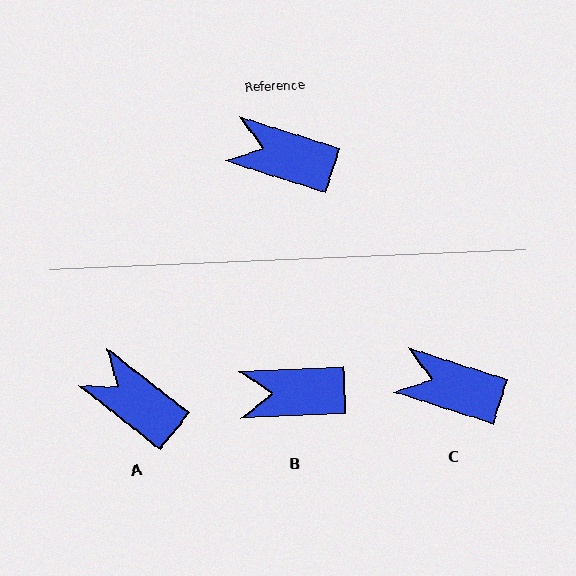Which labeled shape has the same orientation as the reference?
C.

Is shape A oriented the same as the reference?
No, it is off by about 21 degrees.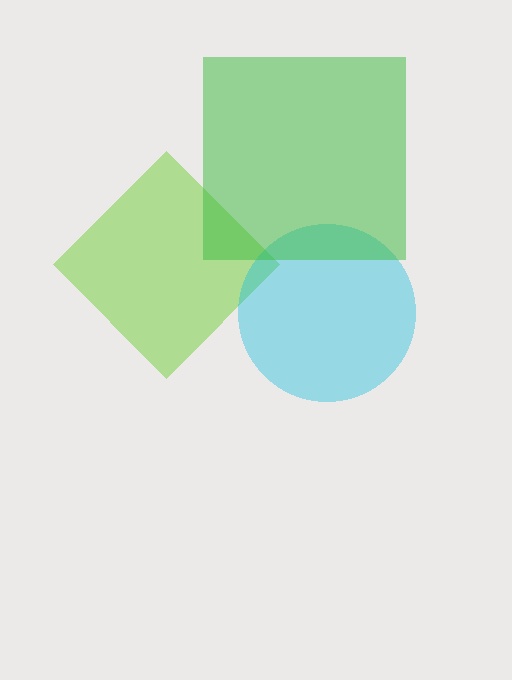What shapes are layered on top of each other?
The layered shapes are: a lime diamond, a cyan circle, a green square.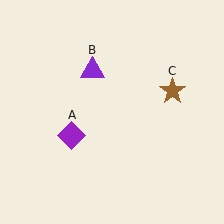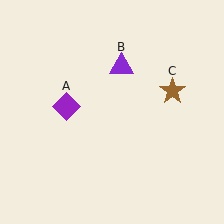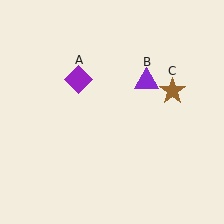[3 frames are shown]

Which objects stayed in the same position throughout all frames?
Brown star (object C) remained stationary.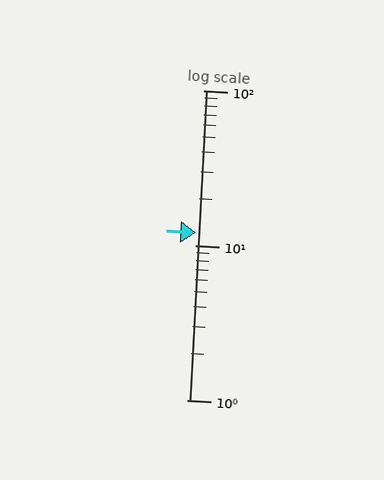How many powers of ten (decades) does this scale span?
The scale spans 2 decades, from 1 to 100.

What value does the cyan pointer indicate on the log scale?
The pointer indicates approximately 12.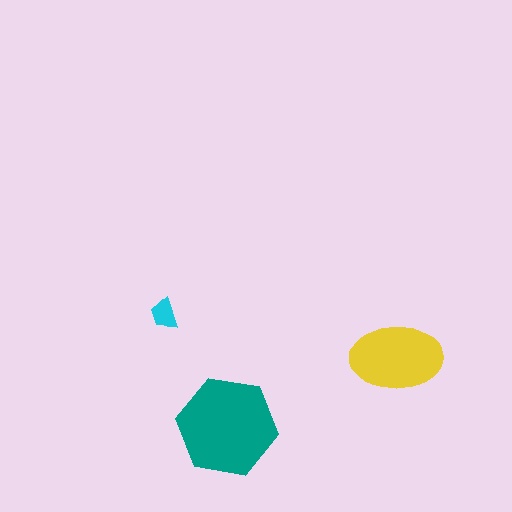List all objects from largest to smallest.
The teal hexagon, the yellow ellipse, the cyan trapezoid.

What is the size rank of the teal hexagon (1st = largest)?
1st.